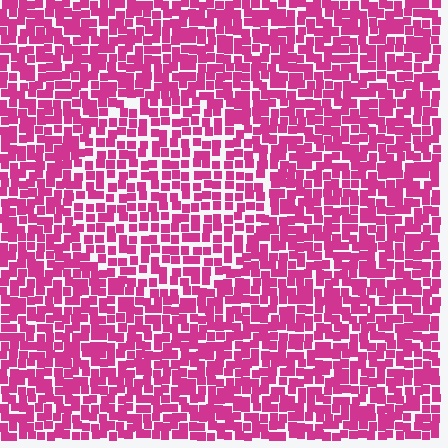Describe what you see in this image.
The image contains small magenta elements arranged at two different densities. A circle-shaped region is visible where the elements are less densely packed than the surrounding area.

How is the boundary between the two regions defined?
The boundary is defined by a change in element density (approximately 1.4x ratio). All elements are the same color, size, and shape.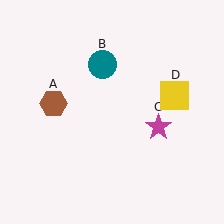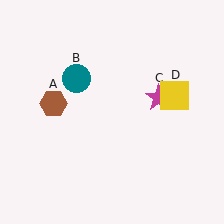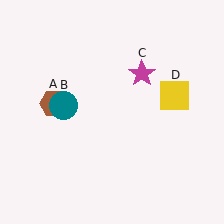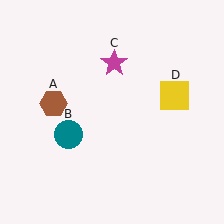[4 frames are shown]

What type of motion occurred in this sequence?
The teal circle (object B), magenta star (object C) rotated counterclockwise around the center of the scene.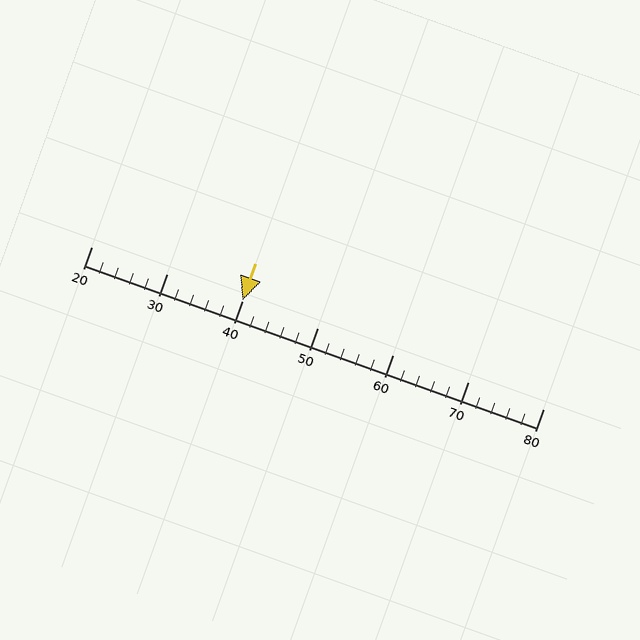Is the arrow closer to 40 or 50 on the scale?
The arrow is closer to 40.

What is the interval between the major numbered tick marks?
The major tick marks are spaced 10 units apart.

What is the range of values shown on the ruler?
The ruler shows values from 20 to 80.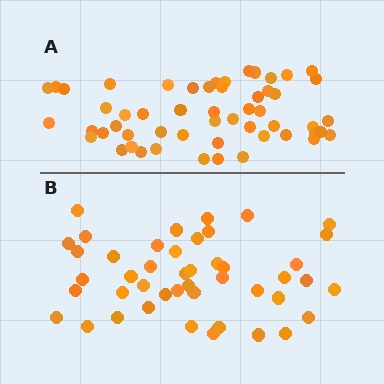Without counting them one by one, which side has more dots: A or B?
Region A (the top region) has more dots.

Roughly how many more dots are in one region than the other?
Region A has roughly 8 or so more dots than region B.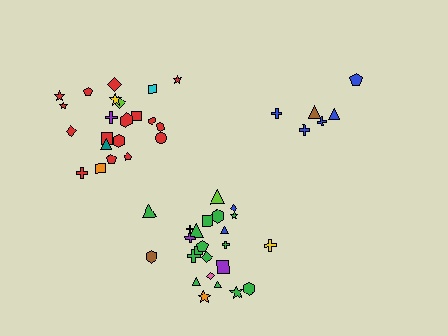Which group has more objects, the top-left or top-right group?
The top-left group.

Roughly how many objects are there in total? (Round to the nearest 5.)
Roughly 55 objects in total.